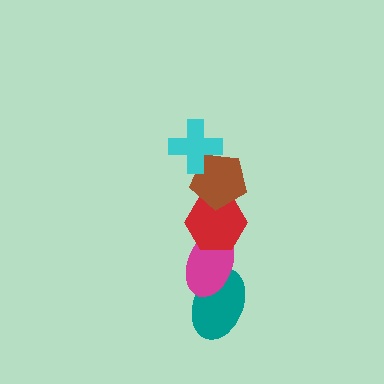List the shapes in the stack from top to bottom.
From top to bottom: the cyan cross, the brown pentagon, the red hexagon, the magenta ellipse, the teal ellipse.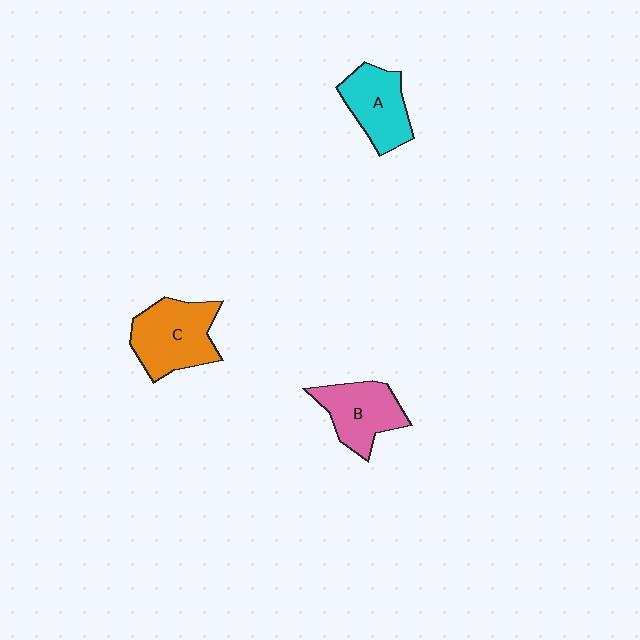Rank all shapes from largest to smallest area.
From largest to smallest: C (orange), B (pink), A (cyan).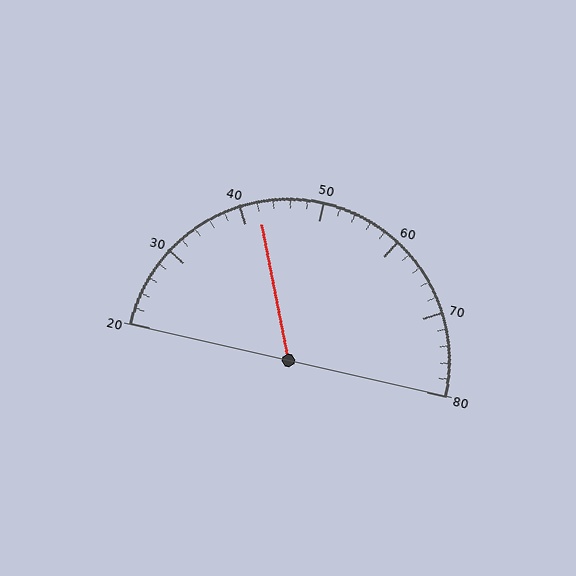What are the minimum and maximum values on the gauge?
The gauge ranges from 20 to 80.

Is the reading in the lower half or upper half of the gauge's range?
The reading is in the lower half of the range (20 to 80).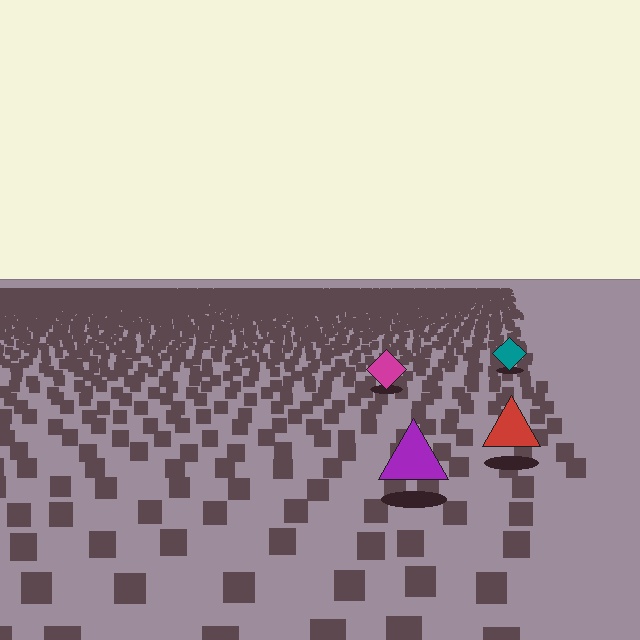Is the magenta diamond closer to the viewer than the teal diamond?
Yes. The magenta diamond is closer — you can tell from the texture gradient: the ground texture is coarser near it.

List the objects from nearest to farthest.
From nearest to farthest: the purple triangle, the red triangle, the magenta diamond, the teal diamond.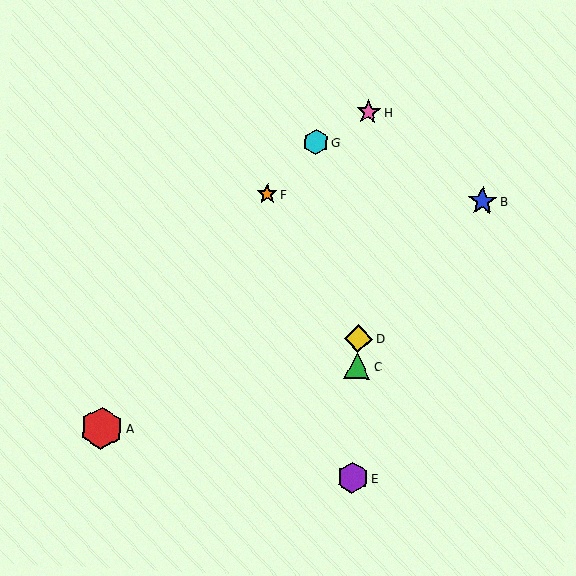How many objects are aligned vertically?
4 objects (C, D, E, H) are aligned vertically.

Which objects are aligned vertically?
Objects C, D, E, H are aligned vertically.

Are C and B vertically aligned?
No, C is at x≈357 and B is at x≈483.